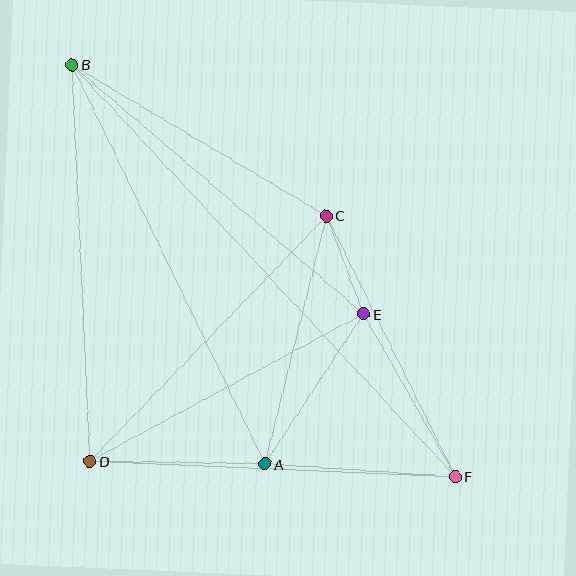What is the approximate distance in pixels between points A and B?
The distance between A and B is approximately 444 pixels.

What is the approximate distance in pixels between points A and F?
The distance between A and F is approximately 190 pixels.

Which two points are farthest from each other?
Points B and F are farthest from each other.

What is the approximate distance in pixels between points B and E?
The distance between B and E is approximately 384 pixels.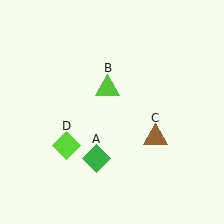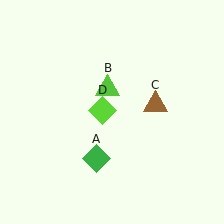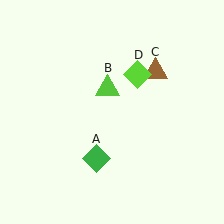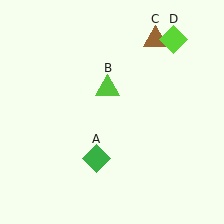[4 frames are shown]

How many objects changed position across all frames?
2 objects changed position: brown triangle (object C), lime diamond (object D).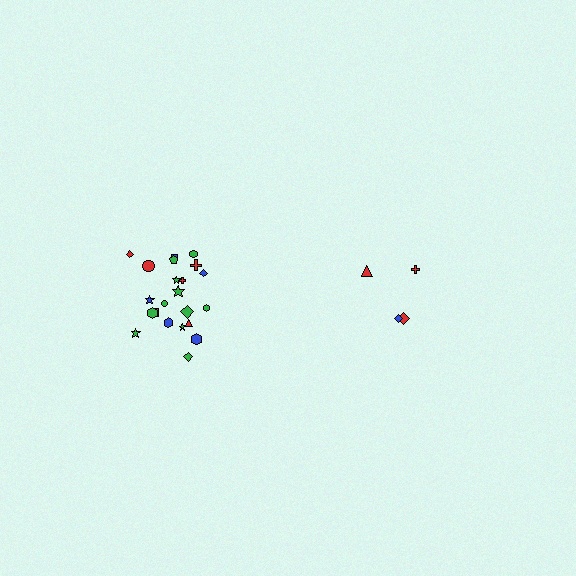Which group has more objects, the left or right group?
The left group.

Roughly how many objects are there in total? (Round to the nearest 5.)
Roughly 25 objects in total.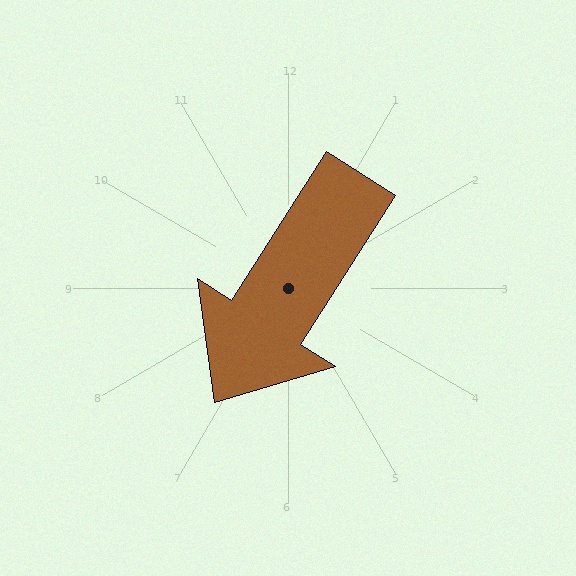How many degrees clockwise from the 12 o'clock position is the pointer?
Approximately 212 degrees.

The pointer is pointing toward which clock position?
Roughly 7 o'clock.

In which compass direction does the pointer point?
Southwest.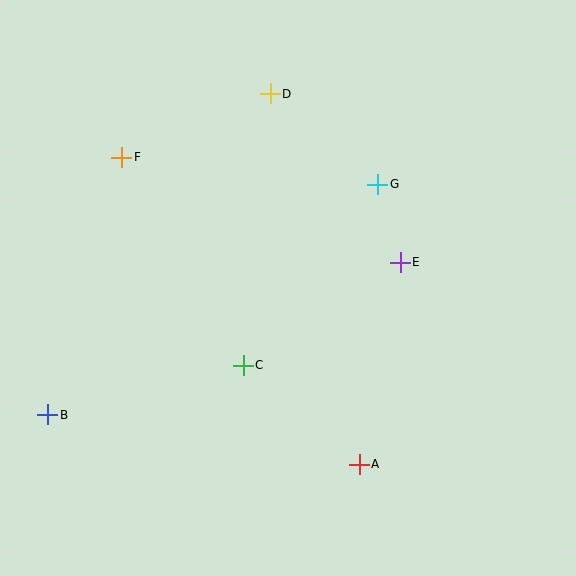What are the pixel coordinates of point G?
Point G is at (378, 184).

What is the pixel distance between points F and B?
The distance between F and B is 268 pixels.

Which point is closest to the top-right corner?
Point G is closest to the top-right corner.